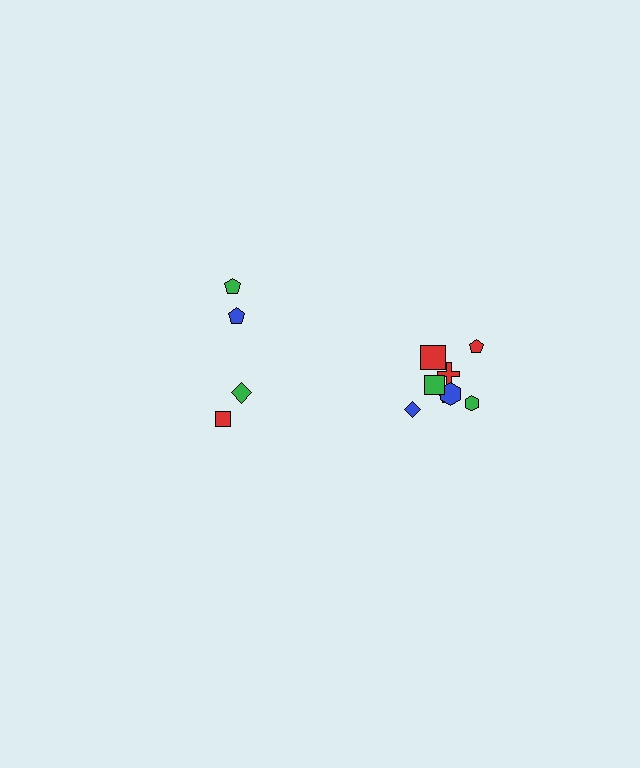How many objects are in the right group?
There are 8 objects.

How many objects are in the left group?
There are 4 objects.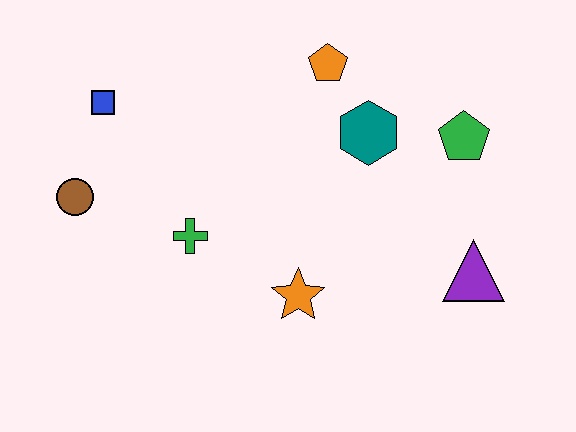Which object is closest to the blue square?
The brown circle is closest to the blue square.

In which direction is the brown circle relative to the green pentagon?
The brown circle is to the left of the green pentagon.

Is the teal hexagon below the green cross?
No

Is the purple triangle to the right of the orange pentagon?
Yes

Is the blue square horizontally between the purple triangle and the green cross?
No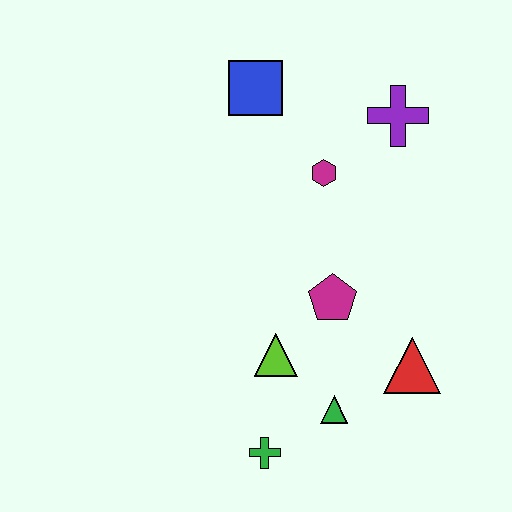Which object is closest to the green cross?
The green triangle is closest to the green cross.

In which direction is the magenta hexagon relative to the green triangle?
The magenta hexagon is above the green triangle.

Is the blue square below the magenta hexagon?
No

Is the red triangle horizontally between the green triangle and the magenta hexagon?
No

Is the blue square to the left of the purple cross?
Yes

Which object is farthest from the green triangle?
The blue square is farthest from the green triangle.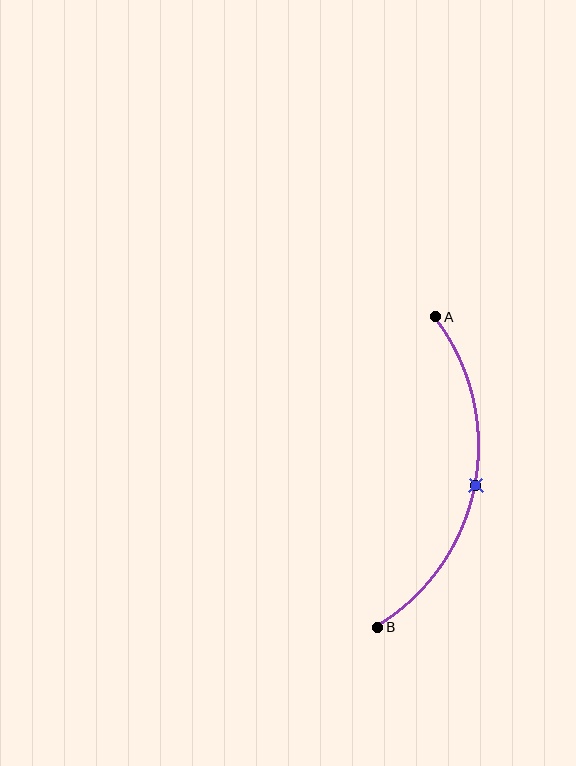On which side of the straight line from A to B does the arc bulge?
The arc bulges to the right of the straight line connecting A and B.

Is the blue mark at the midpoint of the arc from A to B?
Yes. The blue mark lies on the arc at equal arc-length from both A and B — it is the arc midpoint.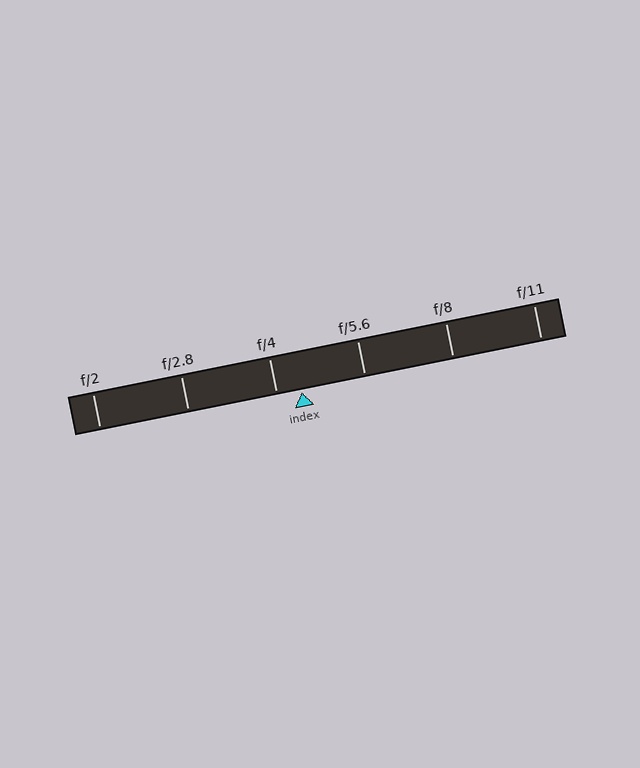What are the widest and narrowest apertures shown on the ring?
The widest aperture shown is f/2 and the narrowest is f/11.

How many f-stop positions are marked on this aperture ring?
There are 6 f-stop positions marked.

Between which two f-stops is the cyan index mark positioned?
The index mark is between f/4 and f/5.6.